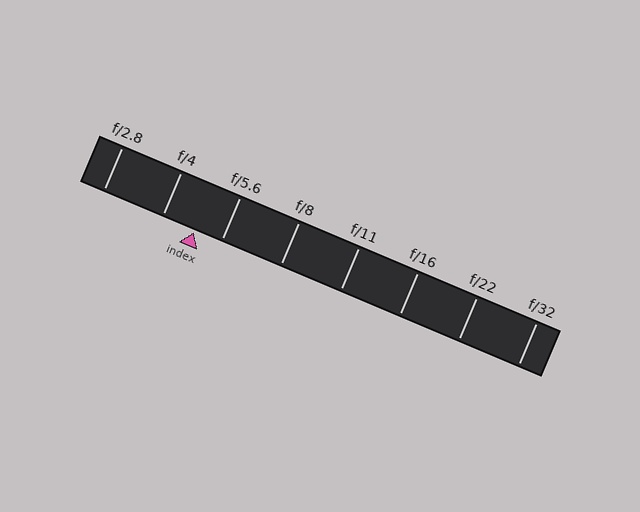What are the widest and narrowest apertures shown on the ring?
The widest aperture shown is f/2.8 and the narrowest is f/32.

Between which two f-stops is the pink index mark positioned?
The index mark is between f/4 and f/5.6.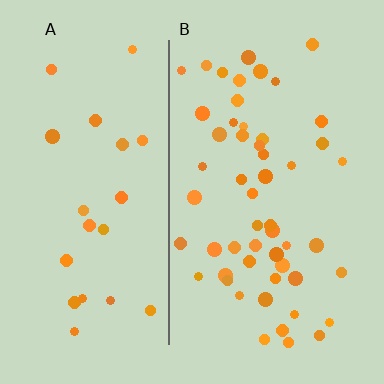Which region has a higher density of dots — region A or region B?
B (the right).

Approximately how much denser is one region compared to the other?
Approximately 2.4× — region B over region A.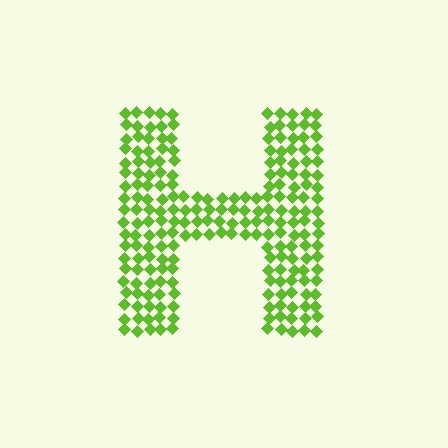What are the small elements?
The small elements are diamonds.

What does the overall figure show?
The overall figure shows the letter H.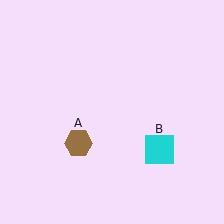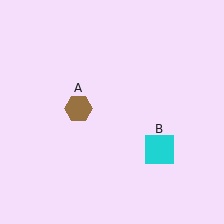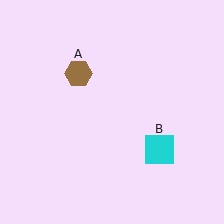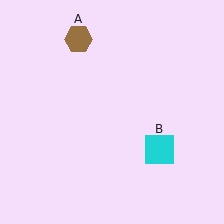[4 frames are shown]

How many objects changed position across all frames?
1 object changed position: brown hexagon (object A).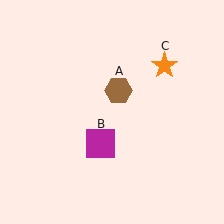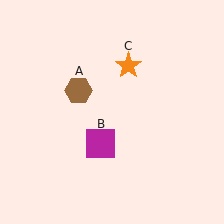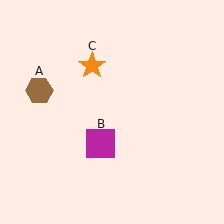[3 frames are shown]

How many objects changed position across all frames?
2 objects changed position: brown hexagon (object A), orange star (object C).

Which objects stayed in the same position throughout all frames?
Magenta square (object B) remained stationary.